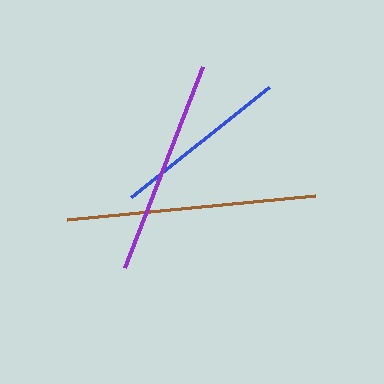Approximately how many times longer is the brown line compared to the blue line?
The brown line is approximately 1.4 times the length of the blue line.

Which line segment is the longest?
The brown line is the longest at approximately 249 pixels.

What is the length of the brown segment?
The brown segment is approximately 249 pixels long.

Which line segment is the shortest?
The blue line is the shortest at approximately 176 pixels.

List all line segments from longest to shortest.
From longest to shortest: brown, purple, blue.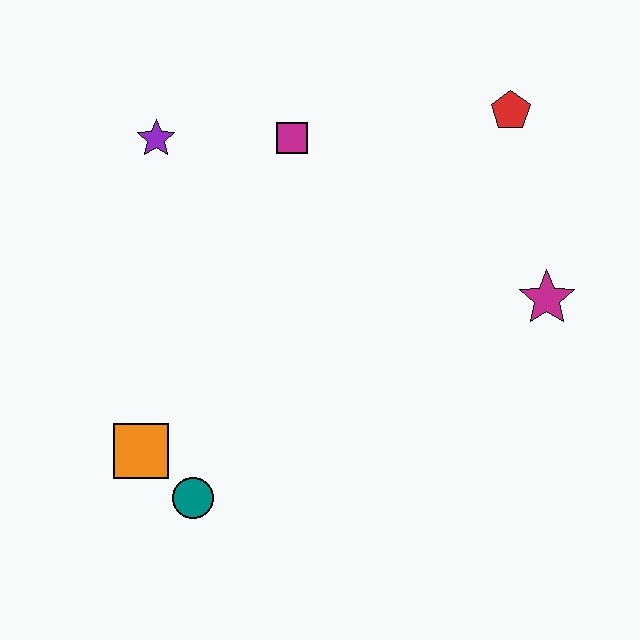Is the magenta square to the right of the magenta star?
No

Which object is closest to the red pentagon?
The magenta star is closest to the red pentagon.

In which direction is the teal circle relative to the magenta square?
The teal circle is below the magenta square.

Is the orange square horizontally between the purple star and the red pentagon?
No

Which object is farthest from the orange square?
The red pentagon is farthest from the orange square.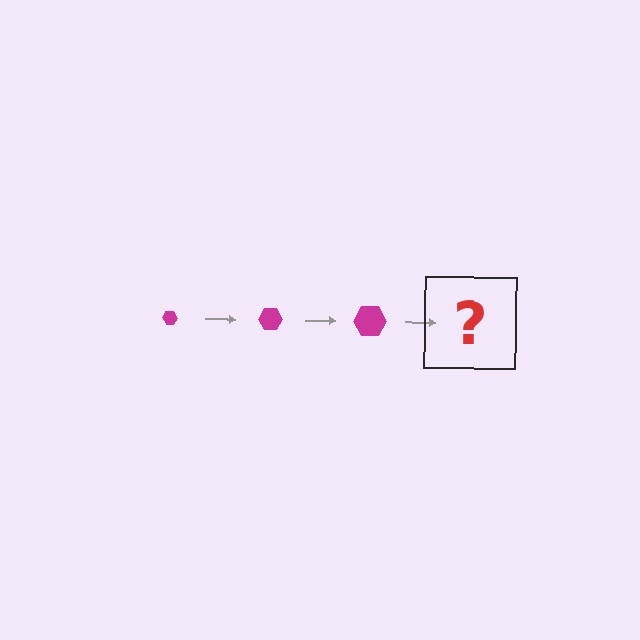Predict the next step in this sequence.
The next step is a magenta hexagon, larger than the previous one.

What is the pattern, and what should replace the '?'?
The pattern is that the hexagon gets progressively larger each step. The '?' should be a magenta hexagon, larger than the previous one.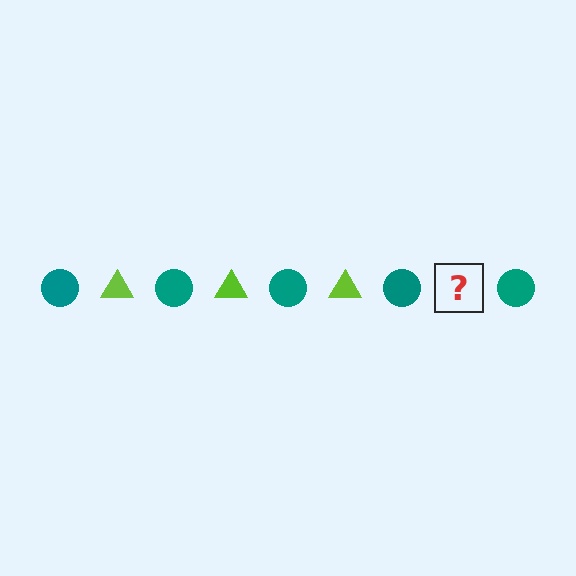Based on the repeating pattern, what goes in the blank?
The blank should be a lime triangle.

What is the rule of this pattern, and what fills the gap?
The rule is that the pattern alternates between teal circle and lime triangle. The gap should be filled with a lime triangle.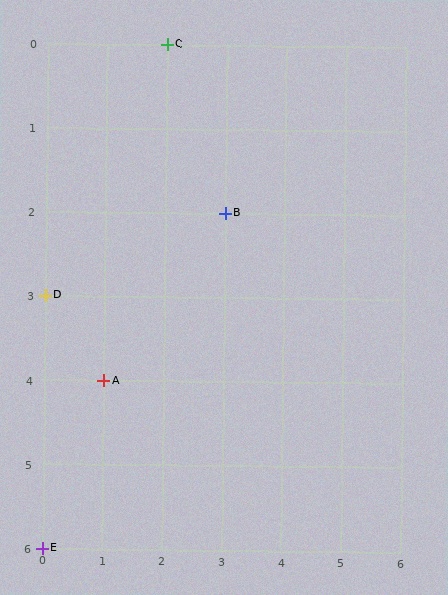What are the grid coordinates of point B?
Point B is at grid coordinates (3, 2).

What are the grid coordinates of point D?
Point D is at grid coordinates (0, 3).